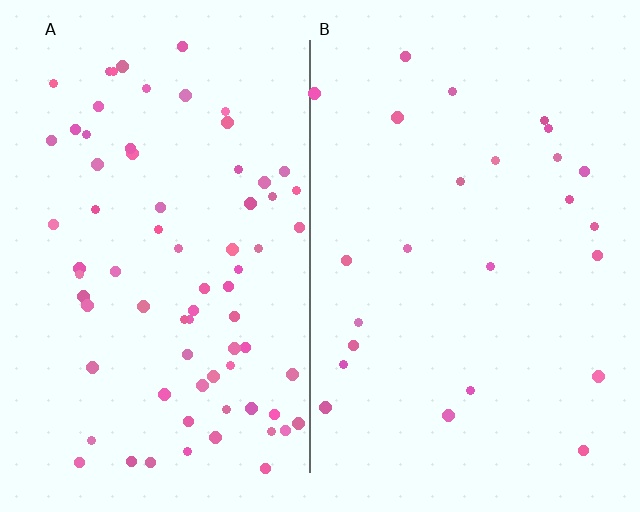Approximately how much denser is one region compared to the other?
Approximately 3.0× — region A over region B.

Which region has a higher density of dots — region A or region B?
A (the left).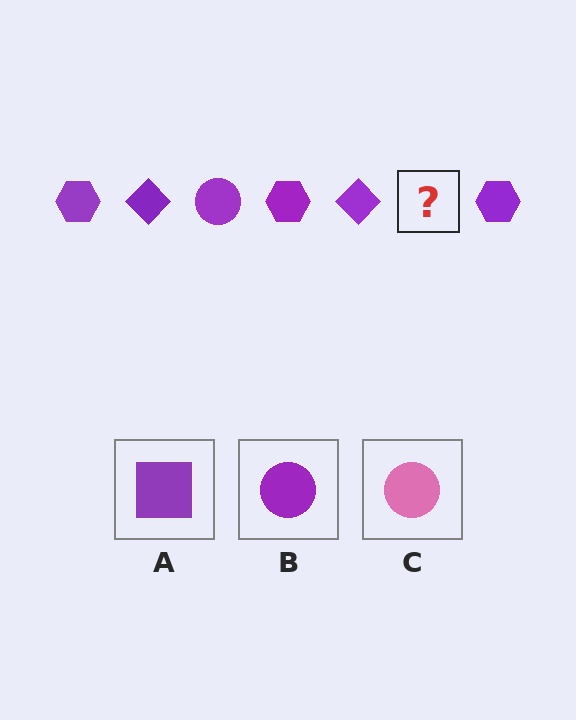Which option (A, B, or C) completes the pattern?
B.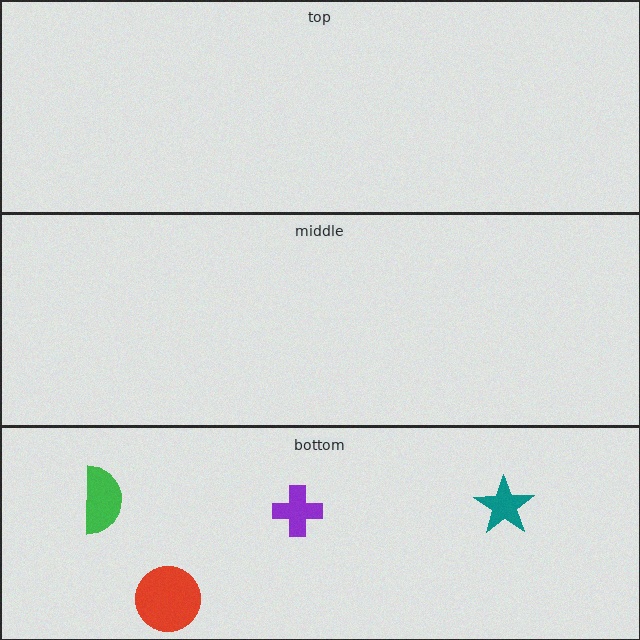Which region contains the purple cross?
The bottom region.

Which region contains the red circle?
The bottom region.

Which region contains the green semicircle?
The bottom region.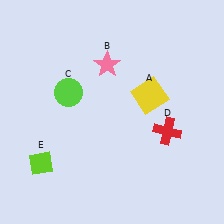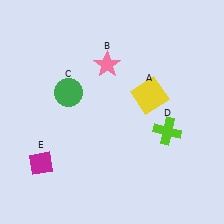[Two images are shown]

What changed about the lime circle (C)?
In Image 1, C is lime. In Image 2, it changed to green.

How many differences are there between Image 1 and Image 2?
There are 3 differences between the two images.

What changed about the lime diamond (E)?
In Image 1, E is lime. In Image 2, it changed to magenta.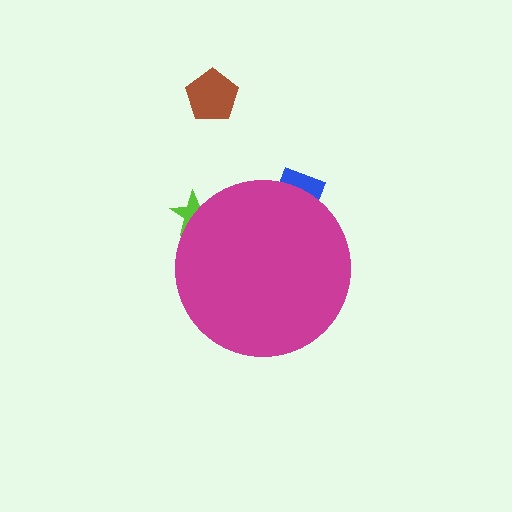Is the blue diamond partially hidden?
Yes, the blue diamond is partially hidden behind the magenta circle.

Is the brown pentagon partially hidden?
No, the brown pentagon is fully visible.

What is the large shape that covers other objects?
A magenta circle.